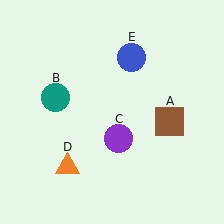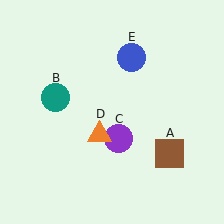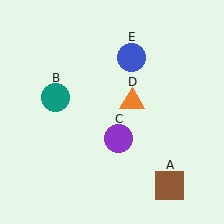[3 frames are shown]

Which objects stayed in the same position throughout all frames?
Teal circle (object B) and purple circle (object C) and blue circle (object E) remained stationary.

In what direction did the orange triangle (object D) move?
The orange triangle (object D) moved up and to the right.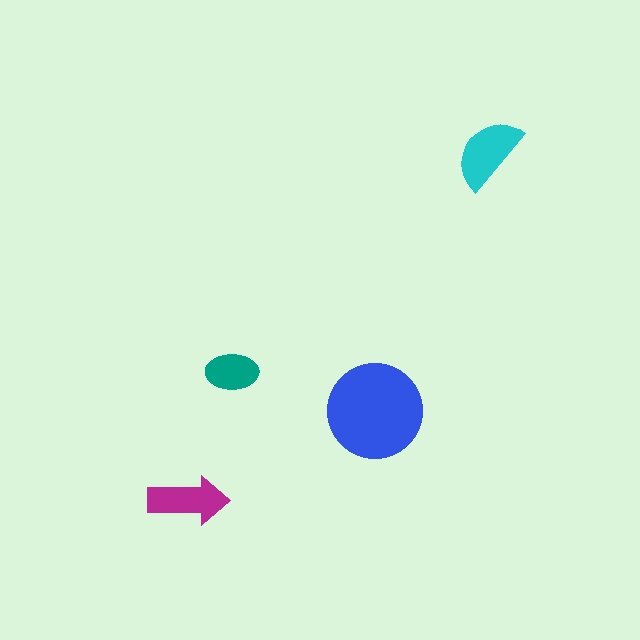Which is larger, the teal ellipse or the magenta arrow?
The magenta arrow.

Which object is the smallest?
The teal ellipse.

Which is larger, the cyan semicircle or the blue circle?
The blue circle.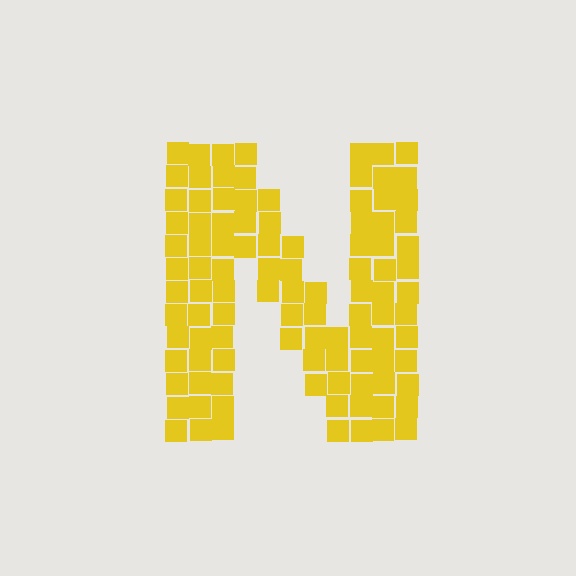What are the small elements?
The small elements are squares.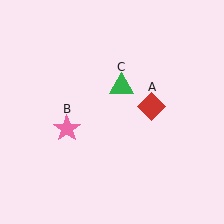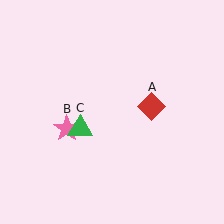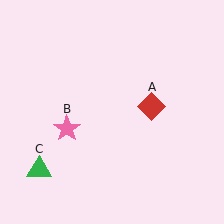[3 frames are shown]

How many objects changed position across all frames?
1 object changed position: green triangle (object C).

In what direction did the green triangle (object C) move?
The green triangle (object C) moved down and to the left.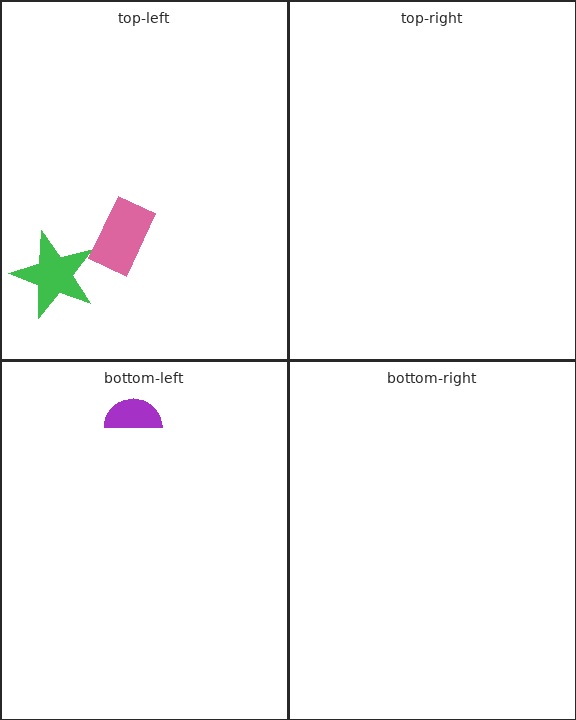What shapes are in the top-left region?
The green star, the pink rectangle.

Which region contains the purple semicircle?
The bottom-left region.